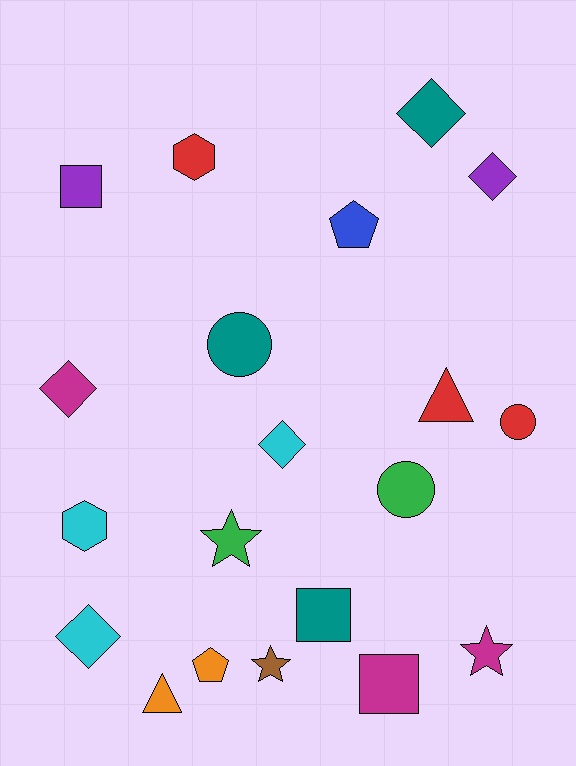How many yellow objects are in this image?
There are no yellow objects.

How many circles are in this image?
There are 3 circles.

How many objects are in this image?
There are 20 objects.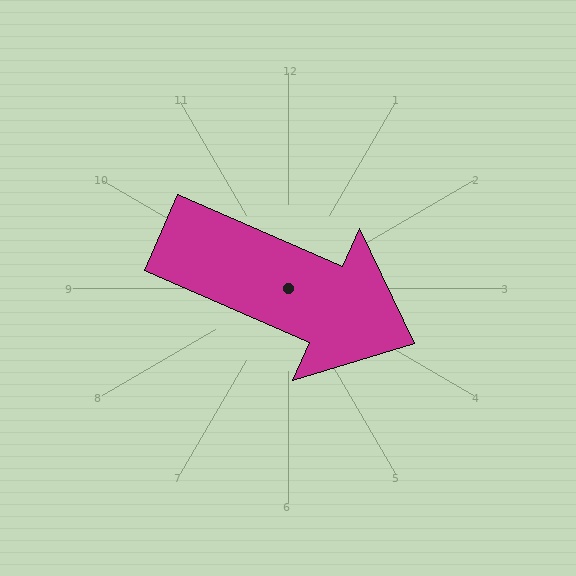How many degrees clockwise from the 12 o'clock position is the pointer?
Approximately 114 degrees.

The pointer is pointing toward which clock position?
Roughly 4 o'clock.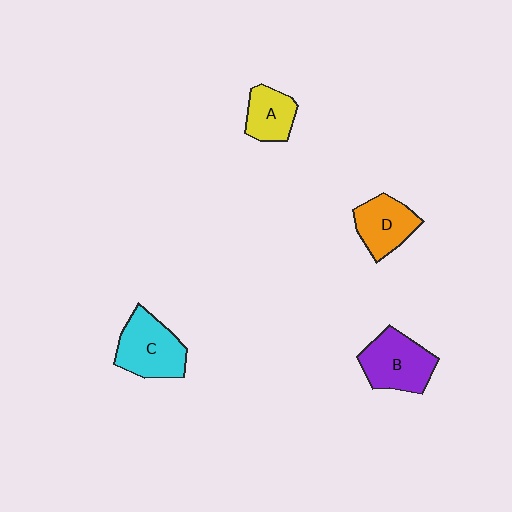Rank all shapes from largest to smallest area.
From largest to smallest: C (cyan), B (purple), D (orange), A (yellow).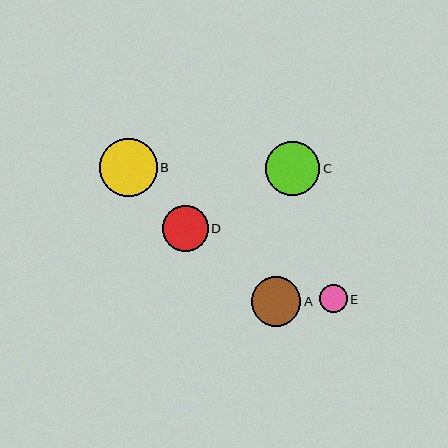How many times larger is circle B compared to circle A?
Circle B is approximately 1.2 times the size of circle A.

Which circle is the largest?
Circle B is the largest with a size of approximately 58 pixels.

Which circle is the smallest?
Circle E is the smallest with a size of approximately 28 pixels.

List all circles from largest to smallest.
From largest to smallest: B, C, A, D, E.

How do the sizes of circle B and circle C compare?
Circle B and circle C are approximately the same size.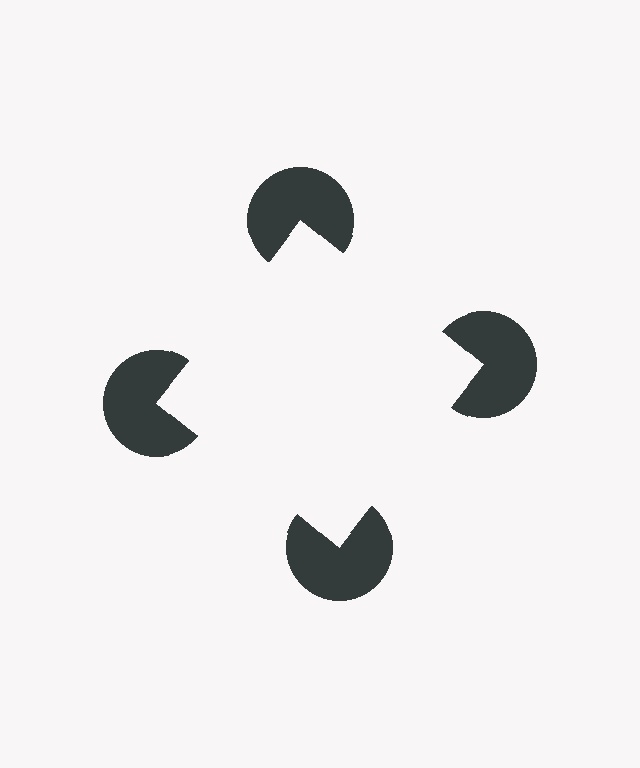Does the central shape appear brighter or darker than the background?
It typically appears slightly brighter than the background, even though no actual brightness change is drawn.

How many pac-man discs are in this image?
There are 4 — one at each vertex of the illusory square.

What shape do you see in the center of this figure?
An illusory square — its edges are inferred from the aligned wedge cuts in the pac-man discs, not physically drawn.